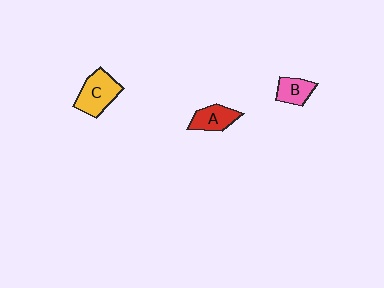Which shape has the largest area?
Shape C (yellow).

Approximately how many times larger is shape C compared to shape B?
Approximately 1.6 times.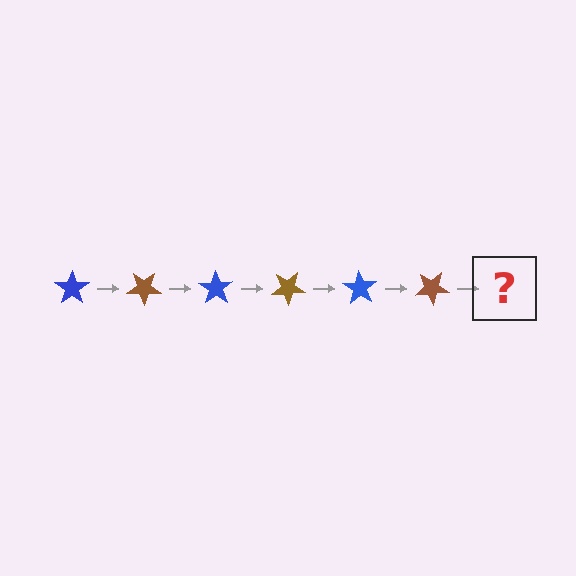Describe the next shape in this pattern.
It should be a blue star, rotated 210 degrees from the start.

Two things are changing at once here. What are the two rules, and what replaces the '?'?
The two rules are that it rotates 35 degrees each step and the color cycles through blue and brown. The '?' should be a blue star, rotated 210 degrees from the start.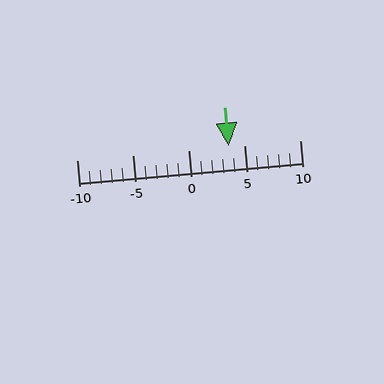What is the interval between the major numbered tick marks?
The major tick marks are spaced 5 units apart.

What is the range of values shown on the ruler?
The ruler shows values from -10 to 10.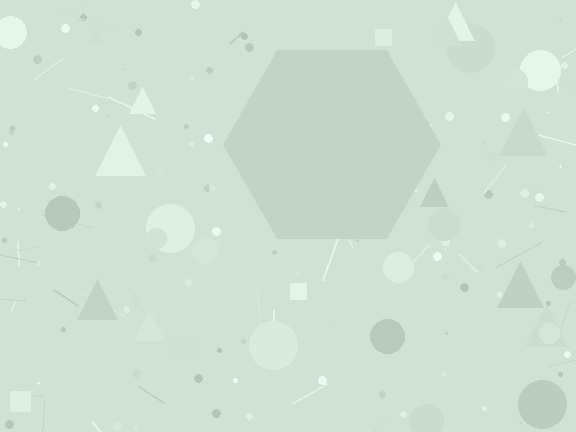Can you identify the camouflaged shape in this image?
The camouflaged shape is a hexagon.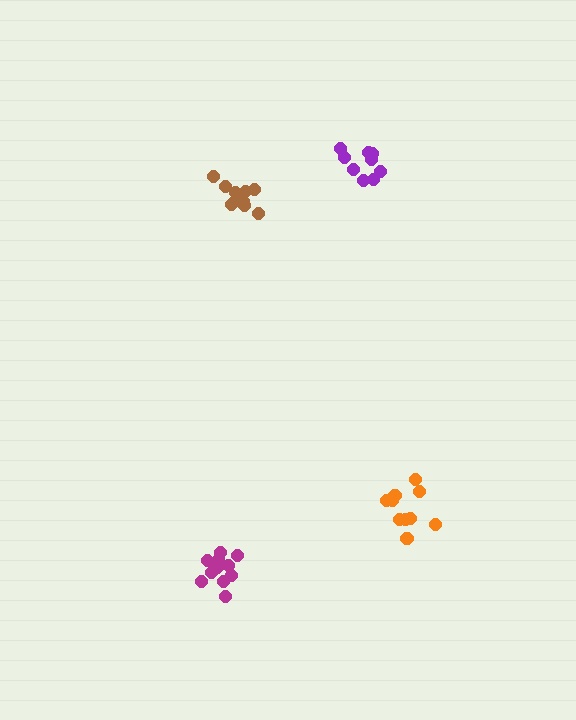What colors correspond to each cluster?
The clusters are colored: orange, brown, magenta, purple.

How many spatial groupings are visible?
There are 4 spatial groupings.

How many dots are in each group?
Group 1: 10 dots, Group 2: 10 dots, Group 3: 12 dots, Group 4: 9 dots (41 total).